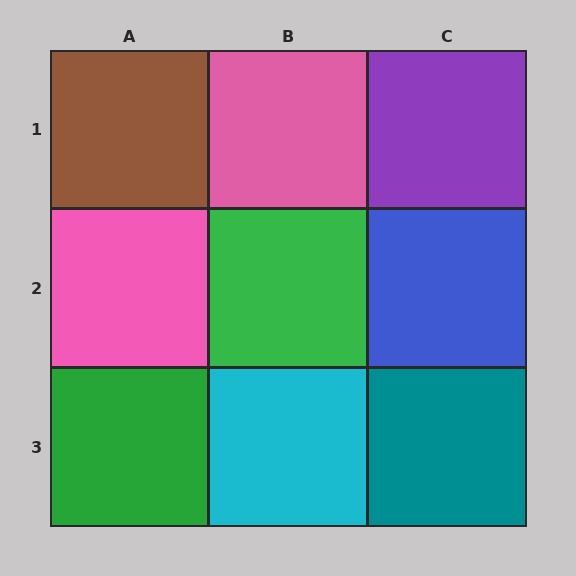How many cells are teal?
1 cell is teal.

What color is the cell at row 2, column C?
Blue.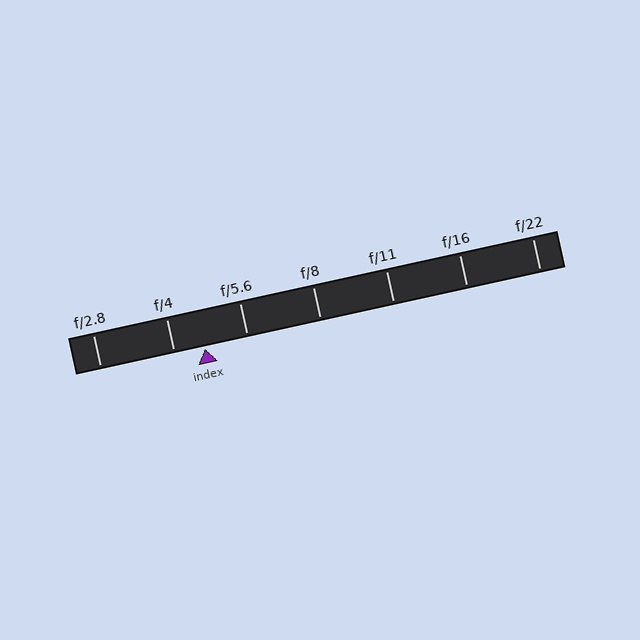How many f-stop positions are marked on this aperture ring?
There are 7 f-stop positions marked.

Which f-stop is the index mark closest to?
The index mark is closest to f/4.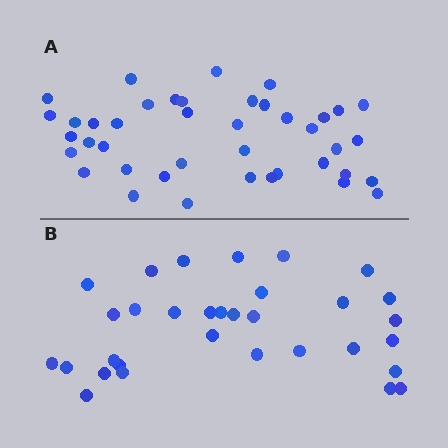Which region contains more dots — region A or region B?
Region A (the top region) has more dots.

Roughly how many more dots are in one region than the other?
Region A has roughly 8 or so more dots than region B.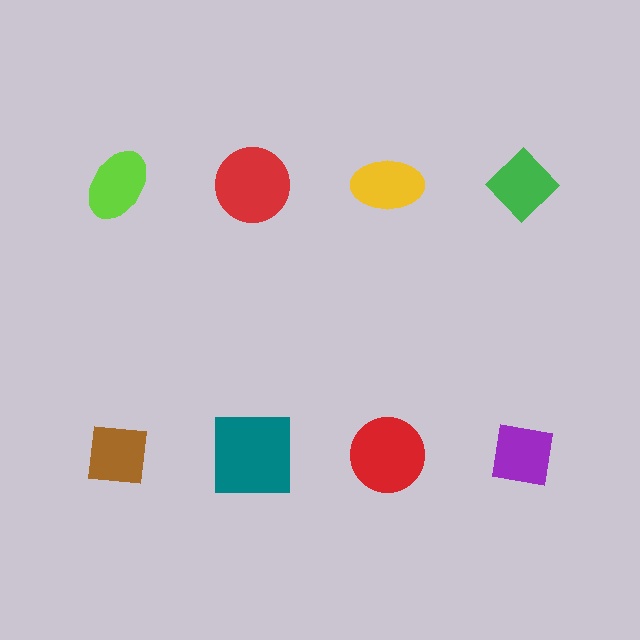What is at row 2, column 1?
A brown square.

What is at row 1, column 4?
A green diamond.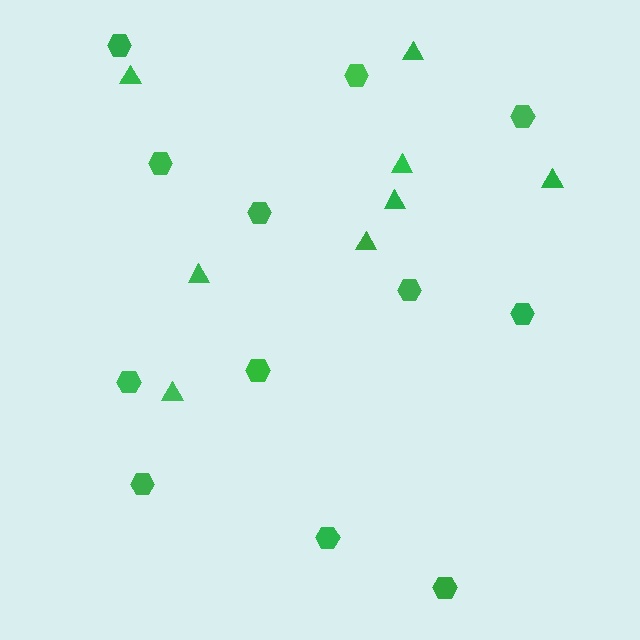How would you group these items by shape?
There are 2 groups: one group of hexagons (12) and one group of triangles (8).